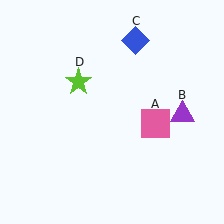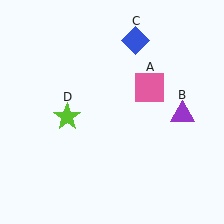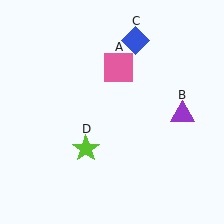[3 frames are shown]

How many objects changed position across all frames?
2 objects changed position: pink square (object A), lime star (object D).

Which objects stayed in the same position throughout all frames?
Purple triangle (object B) and blue diamond (object C) remained stationary.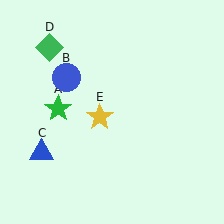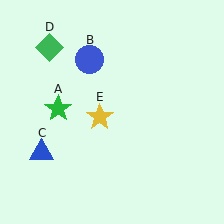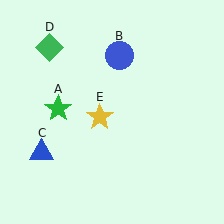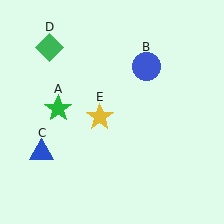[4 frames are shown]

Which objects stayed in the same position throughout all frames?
Green star (object A) and blue triangle (object C) and green diamond (object D) and yellow star (object E) remained stationary.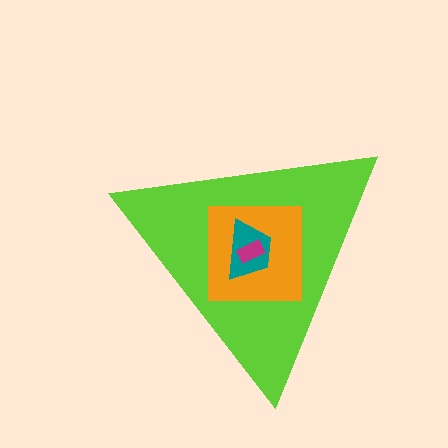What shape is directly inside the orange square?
The teal trapezoid.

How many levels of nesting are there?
4.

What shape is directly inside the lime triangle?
The orange square.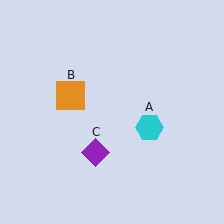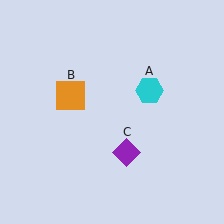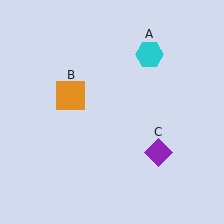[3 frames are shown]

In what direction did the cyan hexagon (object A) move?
The cyan hexagon (object A) moved up.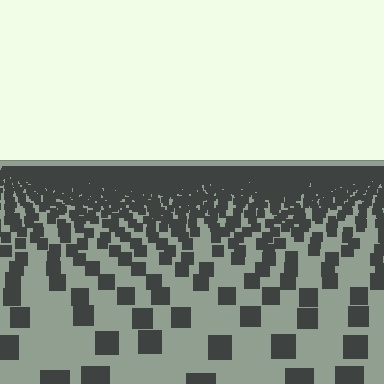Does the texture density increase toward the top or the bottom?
Density increases toward the top.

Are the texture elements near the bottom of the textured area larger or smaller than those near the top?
Larger. Near the bottom, elements are closer to the viewer and appear at a bigger on-screen size.